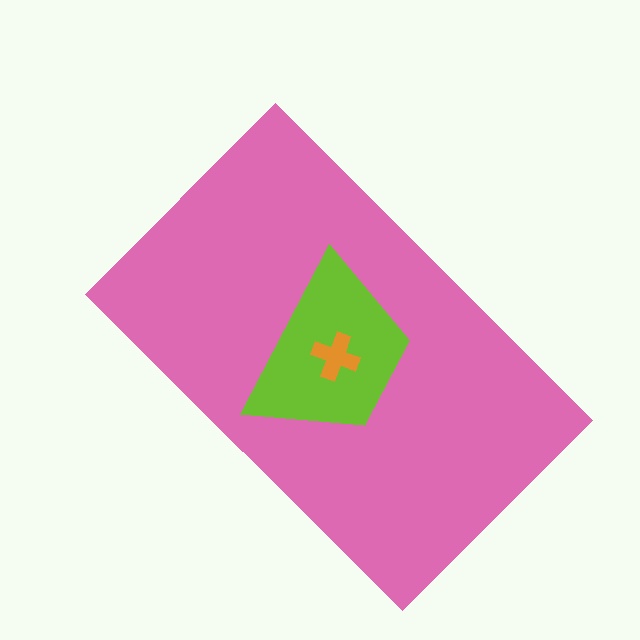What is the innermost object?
The orange cross.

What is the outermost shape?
The pink rectangle.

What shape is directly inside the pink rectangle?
The lime trapezoid.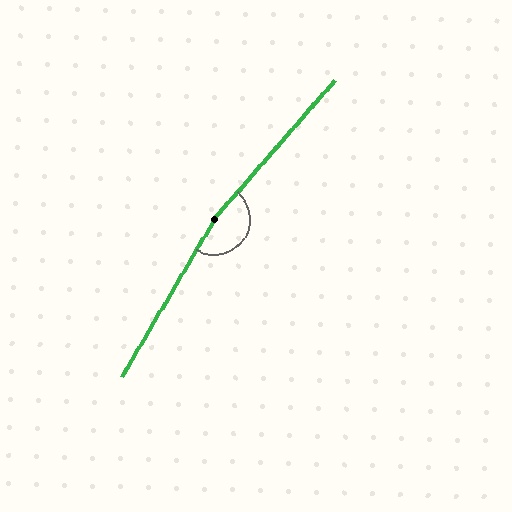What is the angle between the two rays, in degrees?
Approximately 169 degrees.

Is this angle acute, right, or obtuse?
It is obtuse.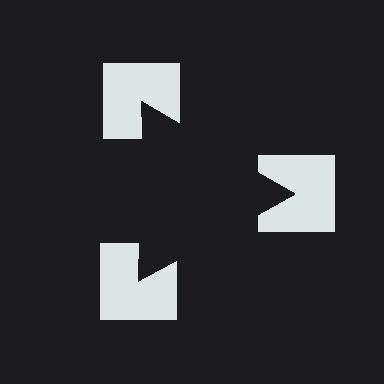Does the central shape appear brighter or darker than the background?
It typically appears slightly darker than the background, even though no actual brightness change is drawn.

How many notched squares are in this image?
There are 3 — one at each vertex of the illusory triangle.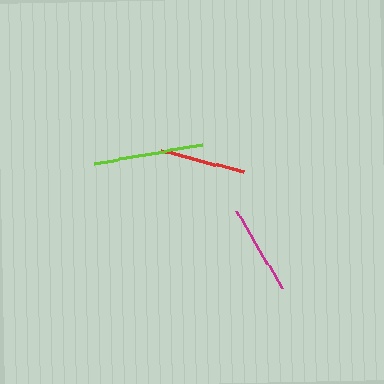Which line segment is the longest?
The lime line is the longest at approximately 110 pixels.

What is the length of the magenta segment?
The magenta segment is approximately 89 pixels long.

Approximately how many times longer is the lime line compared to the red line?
The lime line is approximately 1.3 times the length of the red line.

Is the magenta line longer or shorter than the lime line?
The lime line is longer than the magenta line.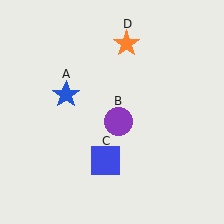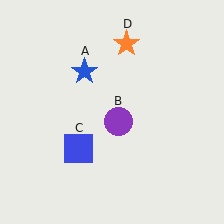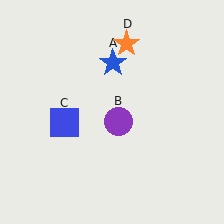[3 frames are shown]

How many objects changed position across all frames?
2 objects changed position: blue star (object A), blue square (object C).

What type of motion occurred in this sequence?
The blue star (object A), blue square (object C) rotated clockwise around the center of the scene.